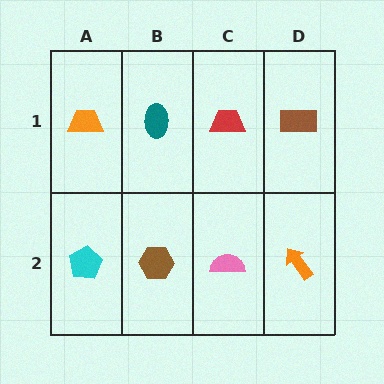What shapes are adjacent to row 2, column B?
A teal ellipse (row 1, column B), a cyan pentagon (row 2, column A), a pink semicircle (row 2, column C).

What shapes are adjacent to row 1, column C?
A pink semicircle (row 2, column C), a teal ellipse (row 1, column B), a brown rectangle (row 1, column D).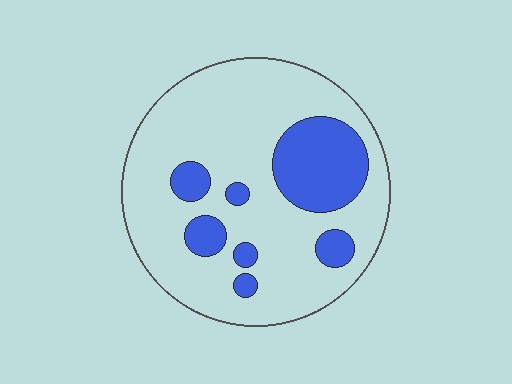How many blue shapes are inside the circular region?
7.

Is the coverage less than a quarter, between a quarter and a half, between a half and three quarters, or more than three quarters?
Less than a quarter.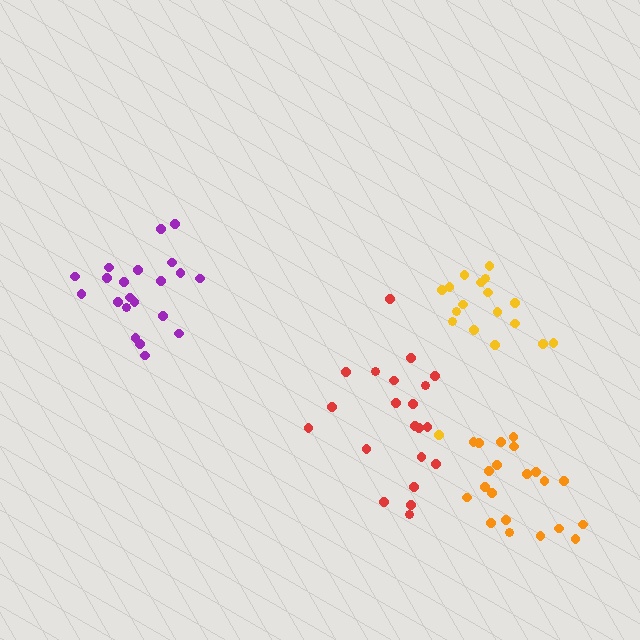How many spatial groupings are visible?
There are 4 spatial groupings.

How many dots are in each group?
Group 1: 21 dots, Group 2: 21 dots, Group 3: 21 dots, Group 4: 18 dots (81 total).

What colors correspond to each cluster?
The clusters are colored: orange, purple, red, yellow.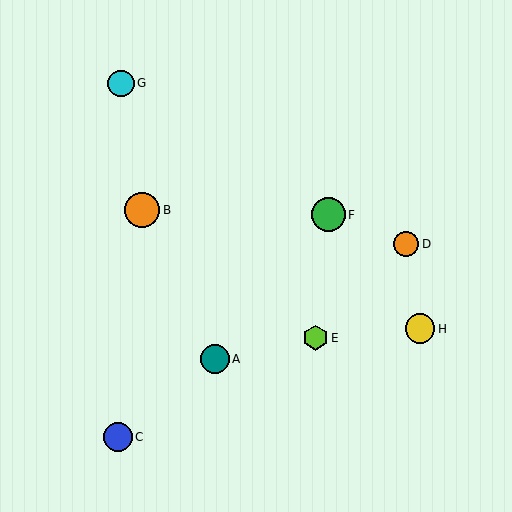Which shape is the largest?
The orange circle (labeled B) is the largest.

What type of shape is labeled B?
Shape B is an orange circle.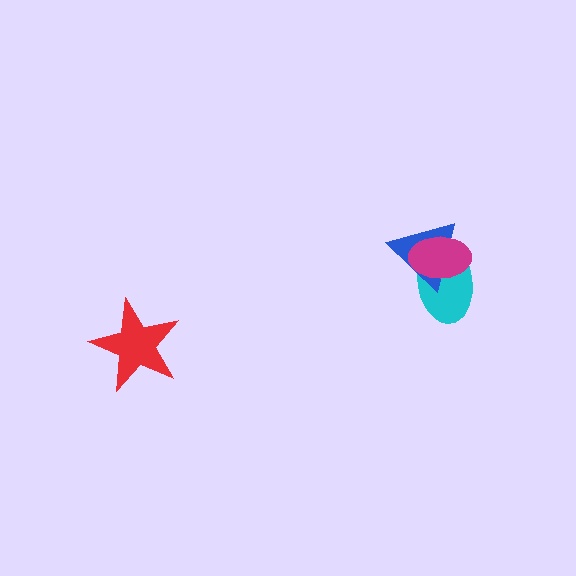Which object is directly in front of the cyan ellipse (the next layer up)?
The blue triangle is directly in front of the cyan ellipse.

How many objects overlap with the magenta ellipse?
2 objects overlap with the magenta ellipse.